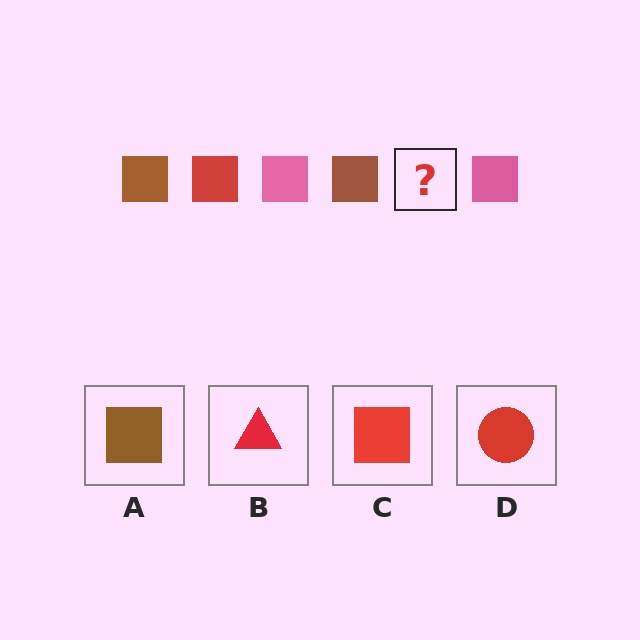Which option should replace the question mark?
Option C.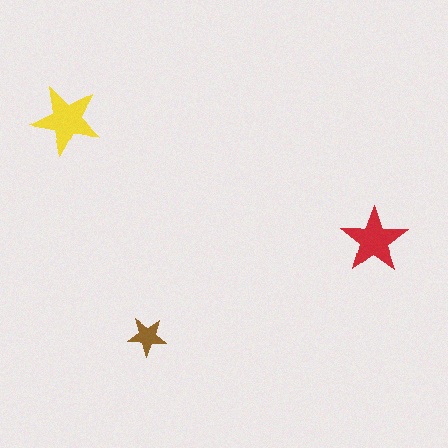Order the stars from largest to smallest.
the yellow one, the red one, the brown one.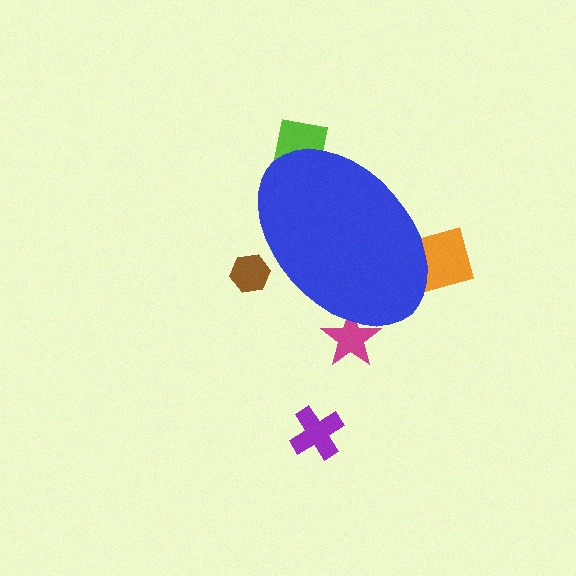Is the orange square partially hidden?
Yes, the orange square is partially hidden behind the blue ellipse.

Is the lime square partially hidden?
Yes, the lime square is partially hidden behind the blue ellipse.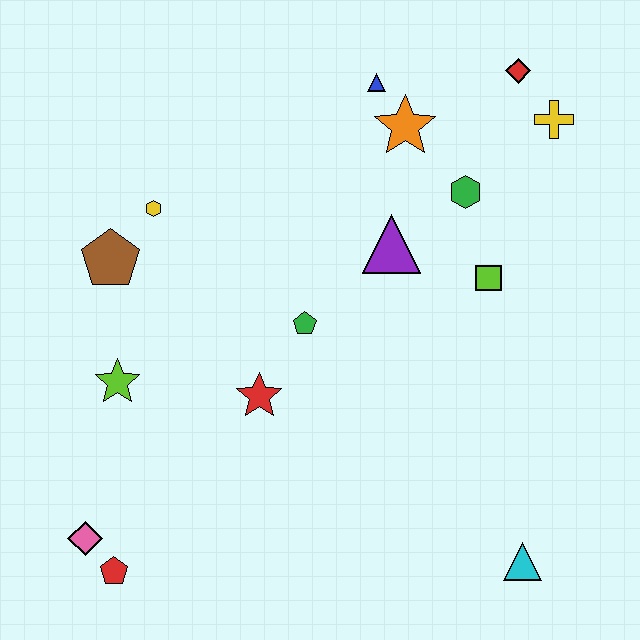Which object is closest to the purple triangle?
The green hexagon is closest to the purple triangle.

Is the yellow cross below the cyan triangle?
No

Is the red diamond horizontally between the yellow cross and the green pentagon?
Yes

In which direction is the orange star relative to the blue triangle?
The orange star is below the blue triangle.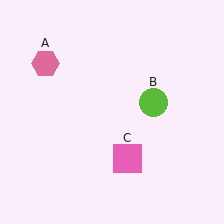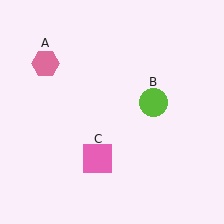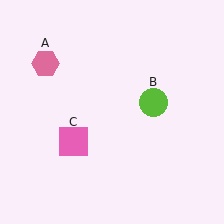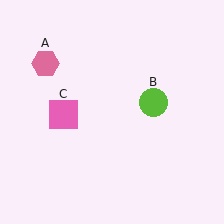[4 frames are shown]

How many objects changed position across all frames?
1 object changed position: pink square (object C).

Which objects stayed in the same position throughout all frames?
Pink hexagon (object A) and lime circle (object B) remained stationary.